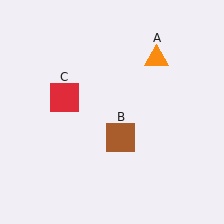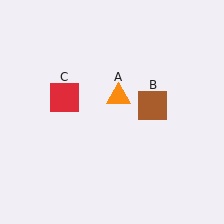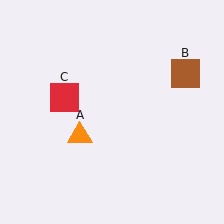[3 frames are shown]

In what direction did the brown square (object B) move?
The brown square (object B) moved up and to the right.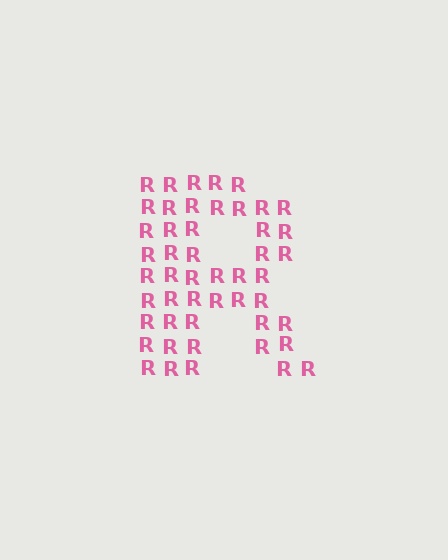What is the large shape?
The large shape is the letter R.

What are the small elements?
The small elements are letter R's.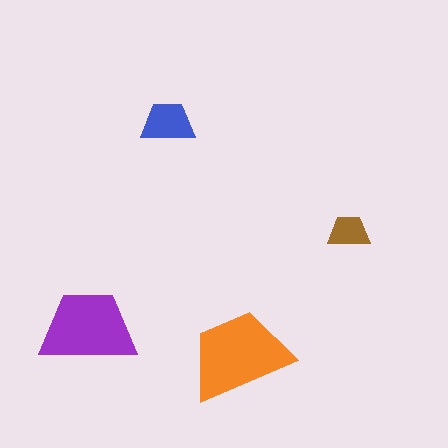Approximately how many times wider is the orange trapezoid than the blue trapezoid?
About 2 times wider.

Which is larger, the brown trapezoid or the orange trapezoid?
The orange one.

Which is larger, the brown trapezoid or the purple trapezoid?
The purple one.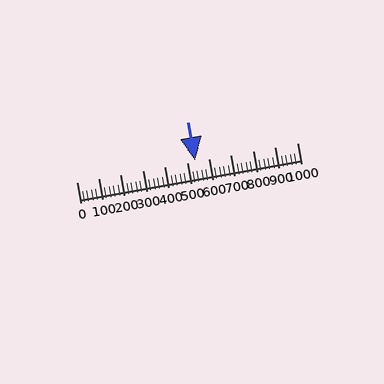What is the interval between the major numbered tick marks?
The major tick marks are spaced 100 units apart.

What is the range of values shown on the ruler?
The ruler shows values from 0 to 1000.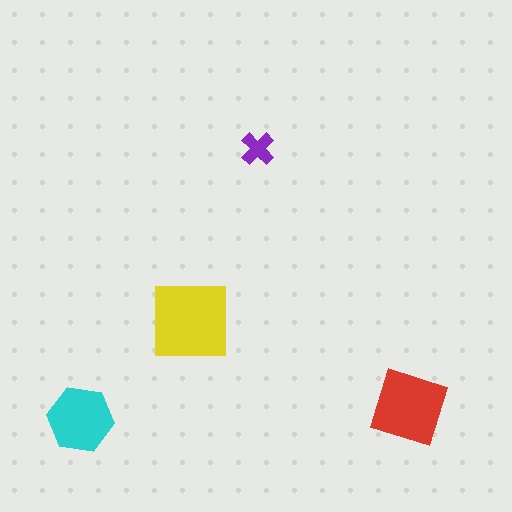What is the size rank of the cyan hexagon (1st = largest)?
3rd.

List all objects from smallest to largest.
The purple cross, the cyan hexagon, the red diamond, the yellow square.